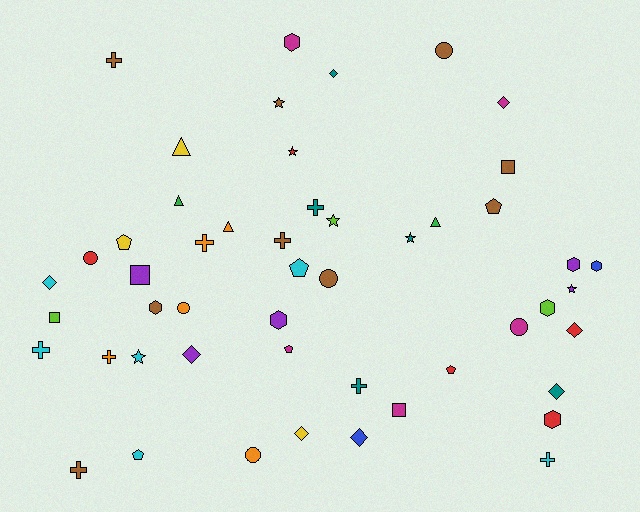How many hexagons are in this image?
There are 7 hexagons.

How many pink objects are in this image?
There are no pink objects.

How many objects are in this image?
There are 50 objects.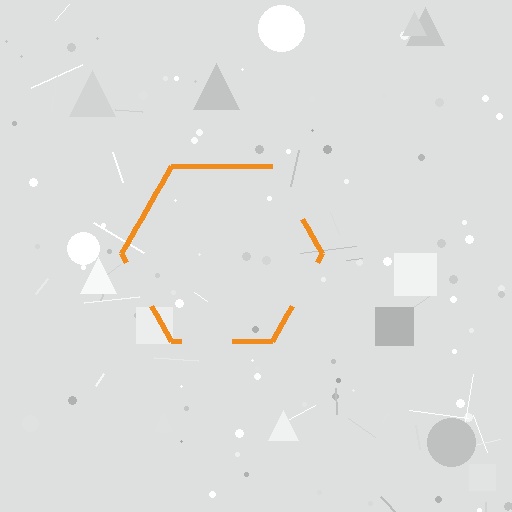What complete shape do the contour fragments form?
The contour fragments form a hexagon.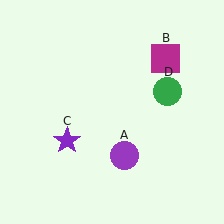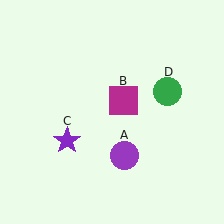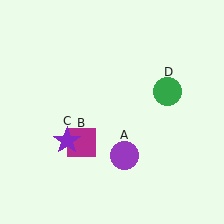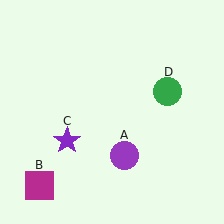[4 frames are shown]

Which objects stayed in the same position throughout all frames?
Purple circle (object A) and purple star (object C) and green circle (object D) remained stationary.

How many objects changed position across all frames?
1 object changed position: magenta square (object B).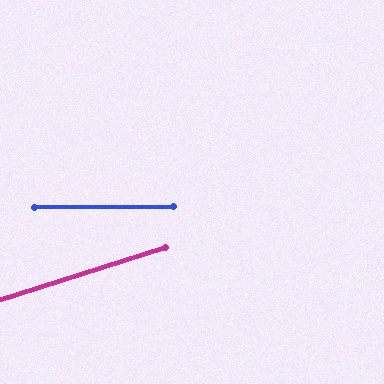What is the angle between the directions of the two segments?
Approximately 17 degrees.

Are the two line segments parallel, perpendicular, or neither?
Neither parallel nor perpendicular — they differ by about 17°.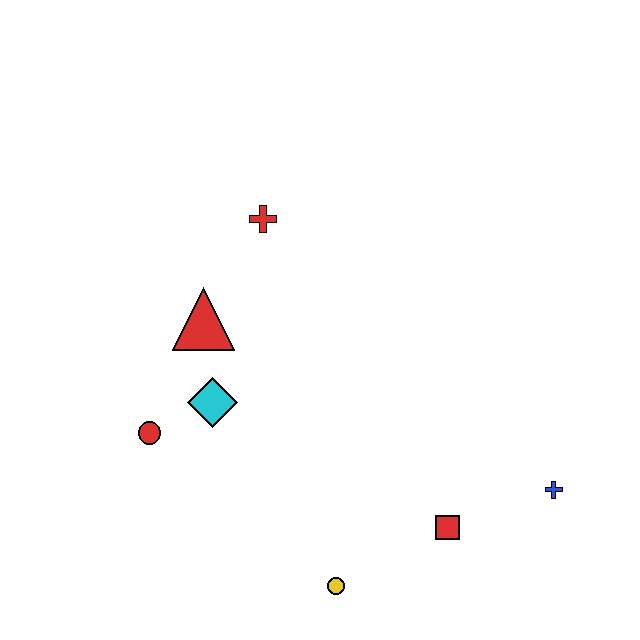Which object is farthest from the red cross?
The blue cross is farthest from the red cross.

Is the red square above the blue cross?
No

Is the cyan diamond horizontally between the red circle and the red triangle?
No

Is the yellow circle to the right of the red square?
No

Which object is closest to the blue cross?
The red square is closest to the blue cross.